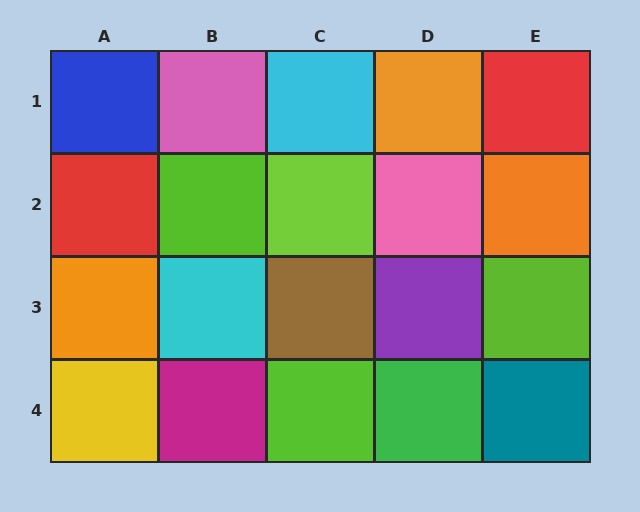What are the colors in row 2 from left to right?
Red, lime, lime, pink, orange.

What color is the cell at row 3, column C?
Brown.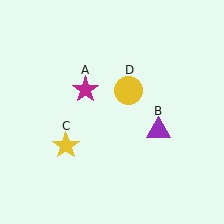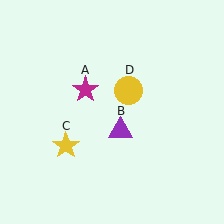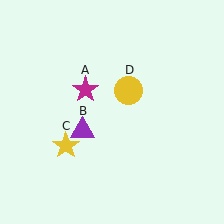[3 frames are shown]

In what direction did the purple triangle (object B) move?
The purple triangle (object B) moved left.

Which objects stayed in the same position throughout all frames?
Magenta star (object A) and yellow star (object C) and yellow circle (object D) remained stationary.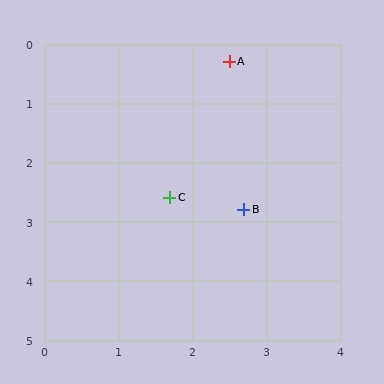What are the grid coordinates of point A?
Point A is at approximately (2.5, 0.3).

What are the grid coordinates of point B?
Point B is at approximately (2.7, 2.8).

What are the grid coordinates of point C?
Point C is at approximately (1.7, 2.6).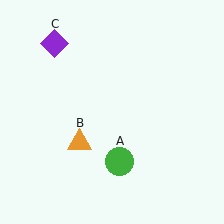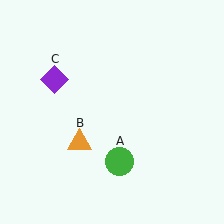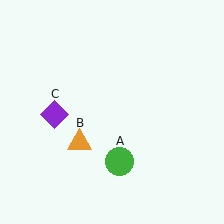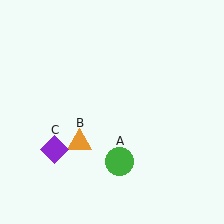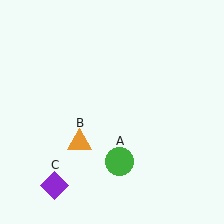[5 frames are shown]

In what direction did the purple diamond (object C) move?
The purple diamond (object C) moved down.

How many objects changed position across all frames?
1 object changed position: purple diamond (object C).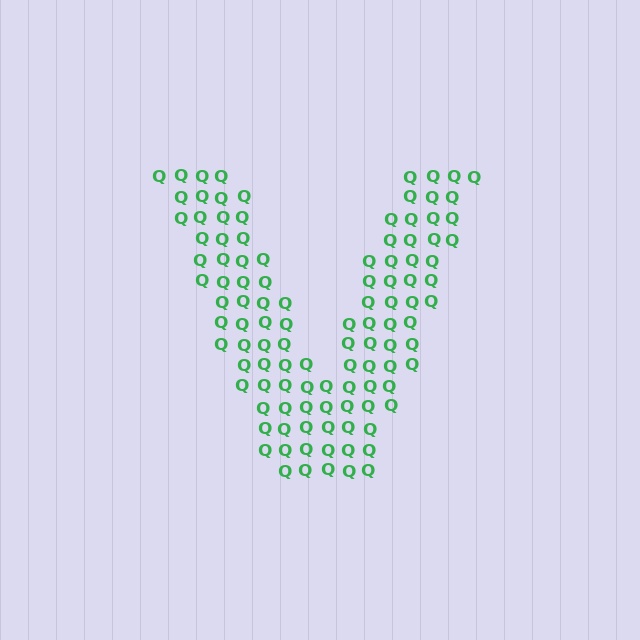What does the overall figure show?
The overall figure shows the letter V.